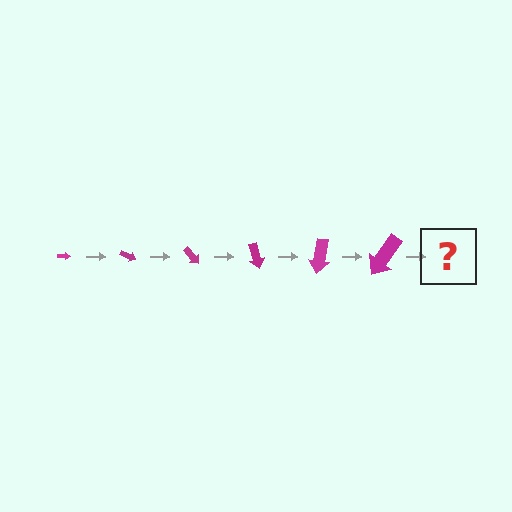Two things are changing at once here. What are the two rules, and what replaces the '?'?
The two rules are that the arrow grows larger each step and it rotates 25 degrees each step. The '?' should be an arrow, larger than the previous one and rotated 150 degrees from the start.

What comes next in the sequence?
The next element should be an arrow, larger than the previous one and rotated 150 degrees from the start.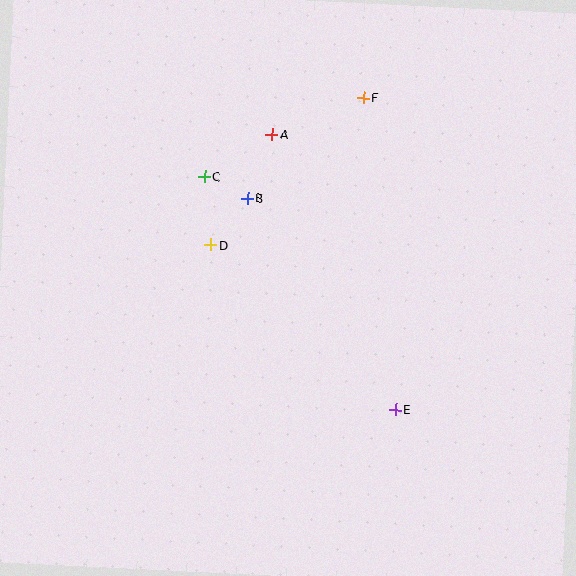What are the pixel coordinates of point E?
Point E is at (396, 410).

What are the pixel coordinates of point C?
Point C is at (205, 176).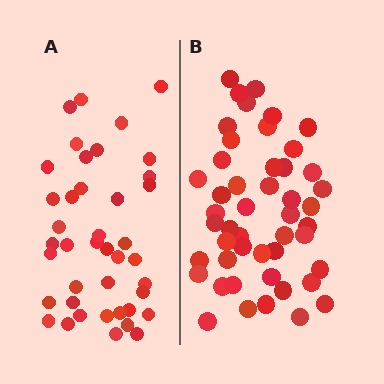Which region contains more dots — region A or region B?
Region B (the right region) has more dots.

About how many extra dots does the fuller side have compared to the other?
Region B has roughly 8 or so more dots than region A.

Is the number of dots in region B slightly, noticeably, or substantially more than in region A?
Region B has only slightly more — the two regions are fairly close. The ratio is roughly 1.2 to 1.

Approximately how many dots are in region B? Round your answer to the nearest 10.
About 50 dots. (The exact count is 48, which rounds to 50.)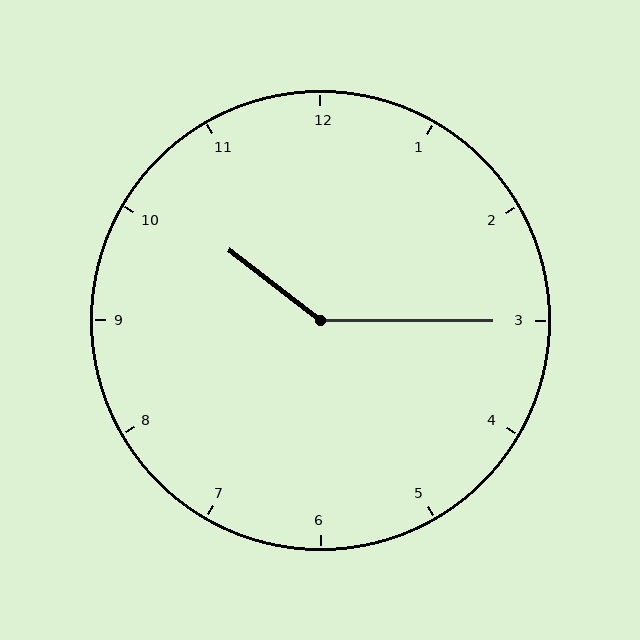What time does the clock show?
10:15.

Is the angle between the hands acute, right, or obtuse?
It is obtuse.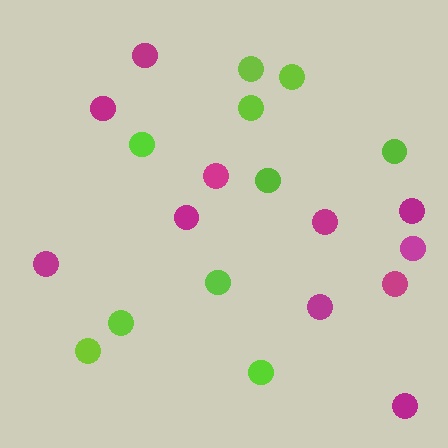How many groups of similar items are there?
There are 2 groups: one group of magenta circles (11) and one group of lime circles (10).